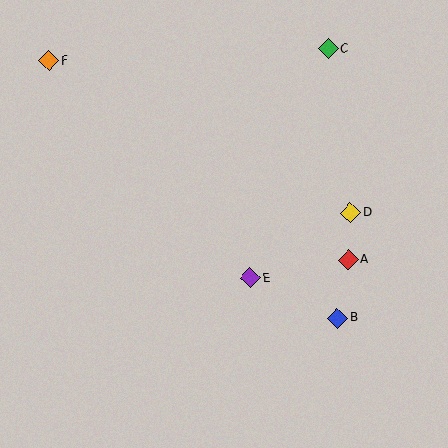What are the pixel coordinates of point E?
Point E is at (250, 278).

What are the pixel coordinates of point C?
Point C is at (328, 49).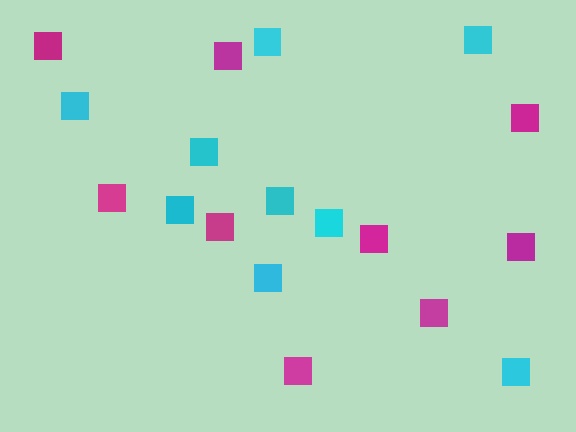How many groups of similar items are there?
There are 2 groups: one group of magenta squares (9) and one group of cyan squares (9).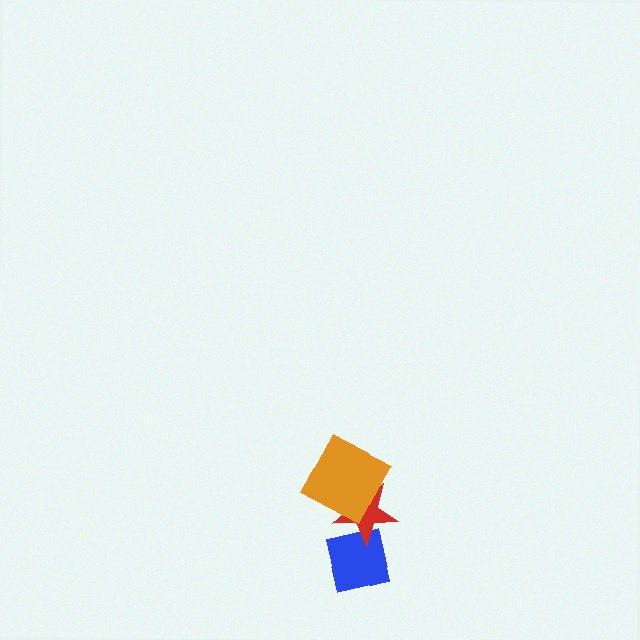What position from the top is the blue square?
The blue square is 3rd from the top.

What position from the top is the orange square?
The orange square is 1st from the top.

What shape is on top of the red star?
The orange square is on top of the red star.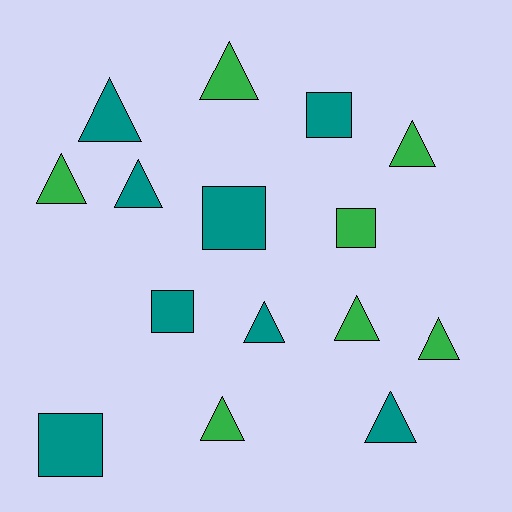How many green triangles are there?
There are 6 green triangles.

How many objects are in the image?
There are 15 objects.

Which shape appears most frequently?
Triangle, with 10 objects.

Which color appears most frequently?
Teal, with 8 objects.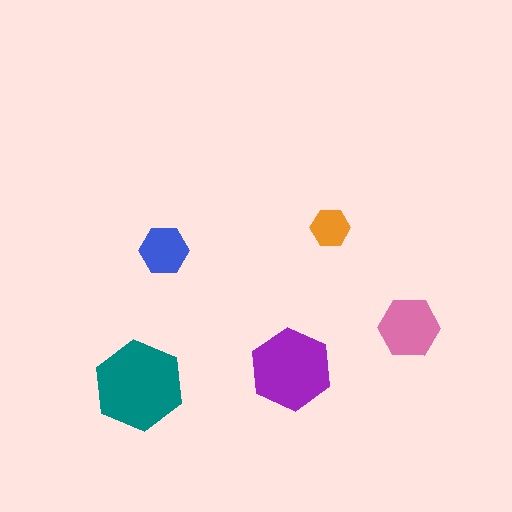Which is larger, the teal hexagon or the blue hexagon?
The teal one.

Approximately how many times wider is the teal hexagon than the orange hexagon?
About 2.5 times wider.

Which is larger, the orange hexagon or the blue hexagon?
The blue one.